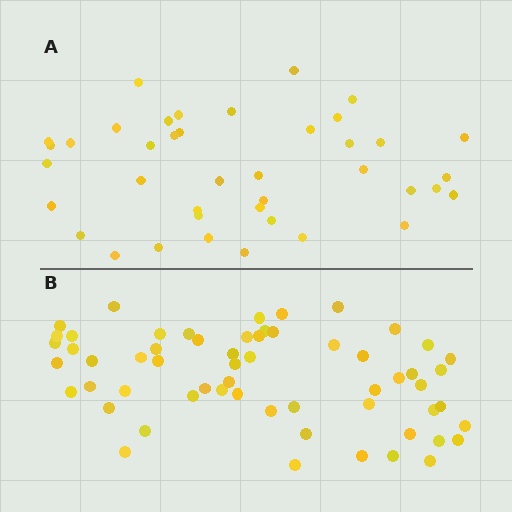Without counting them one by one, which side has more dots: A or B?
Region B (the bottom region) has more dots.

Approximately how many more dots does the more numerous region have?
Region B has approximately 20 more dots than region A.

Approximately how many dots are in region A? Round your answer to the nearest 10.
About 40 dots.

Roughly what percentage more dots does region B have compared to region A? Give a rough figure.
About 50% more.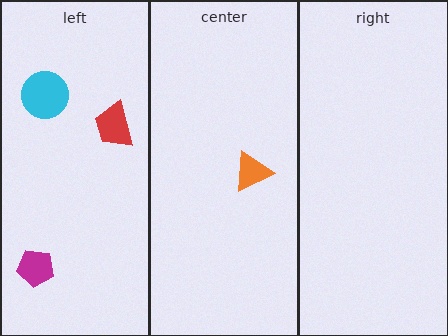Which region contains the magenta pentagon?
The left region.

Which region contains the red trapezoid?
The left region.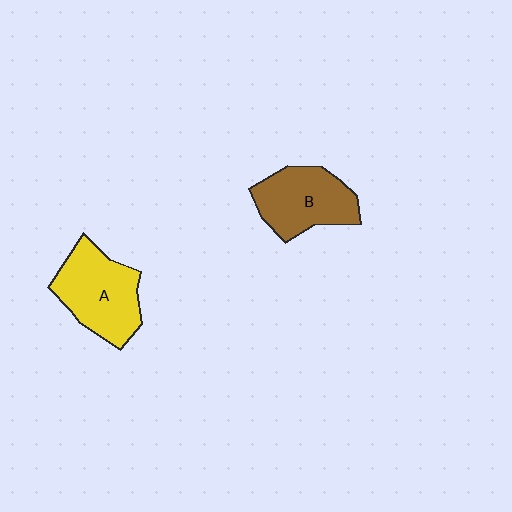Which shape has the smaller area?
Shape B (brown).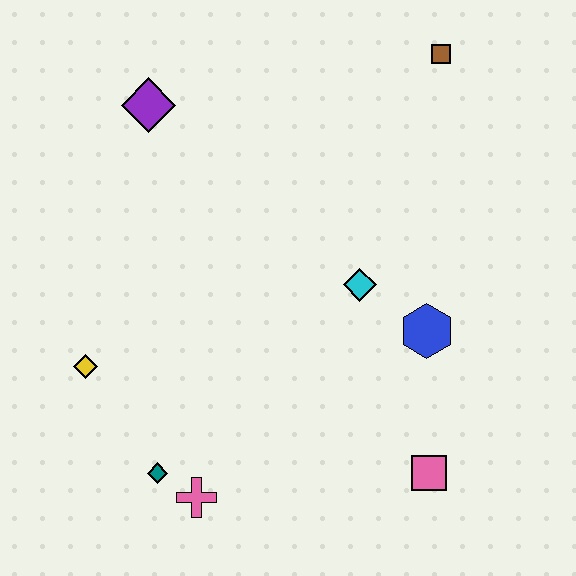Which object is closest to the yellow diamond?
The teal diamond is closest to the yellow diamond.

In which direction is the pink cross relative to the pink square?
The pink cross is to the left of the pink square.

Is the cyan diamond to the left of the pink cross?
No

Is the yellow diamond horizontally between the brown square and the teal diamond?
No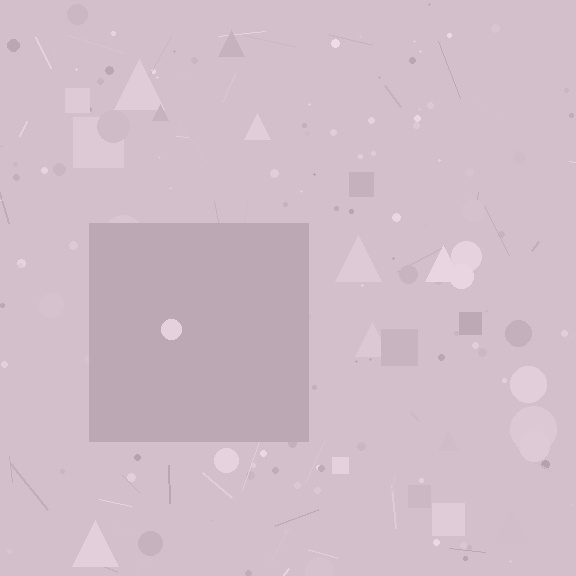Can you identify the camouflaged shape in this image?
The camouflaged shape is a square.